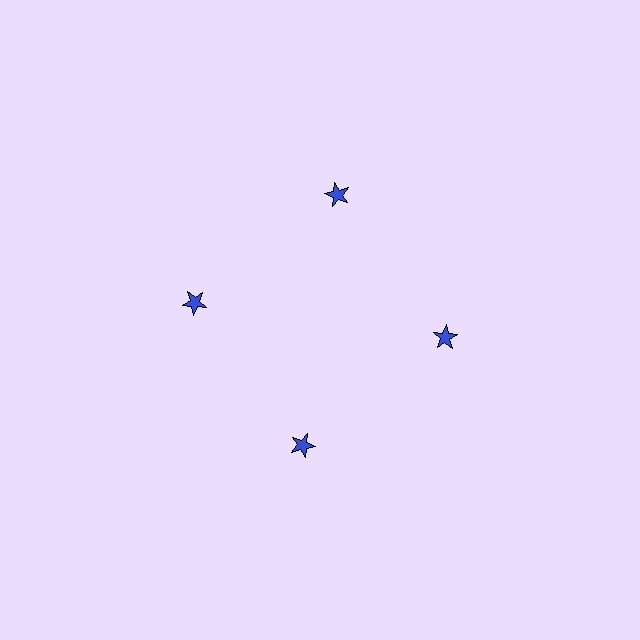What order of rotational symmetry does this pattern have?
This pattern has 4-fold rotational symmetry.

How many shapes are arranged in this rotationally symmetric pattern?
There are 4 shapes, arranged in 4 groups of 1.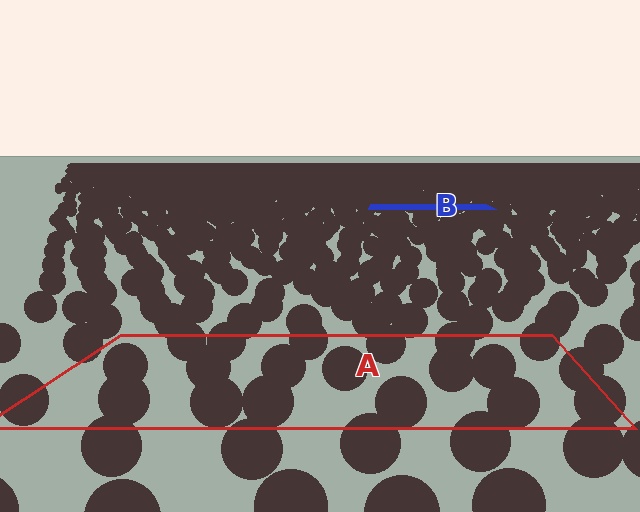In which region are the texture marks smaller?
The texture marks are smaller in region B, because it is farther away.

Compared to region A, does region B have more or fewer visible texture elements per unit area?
Region B has more texture elements per unit area — they are packed more densely because it is farther away.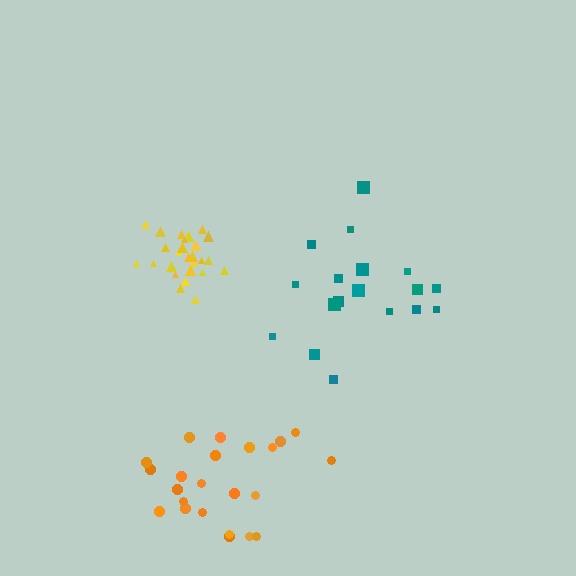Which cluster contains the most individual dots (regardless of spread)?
Yellow (26).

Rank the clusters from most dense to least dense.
yellow, orange, teal.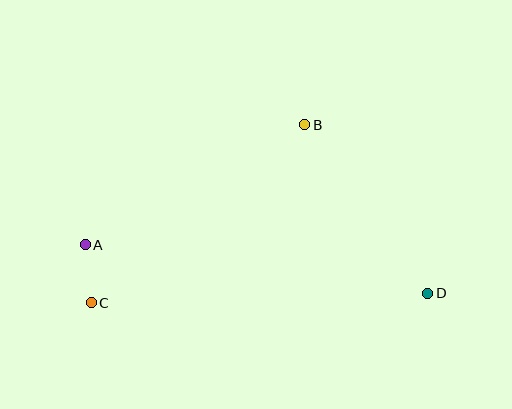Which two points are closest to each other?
Points A and C are closest to each other.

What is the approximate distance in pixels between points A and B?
The distance between A and B is approximately 250 pixels.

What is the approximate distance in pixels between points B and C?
The distance between B and C is approximately 278 pixels.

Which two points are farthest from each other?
Points A and D are farthest from each other.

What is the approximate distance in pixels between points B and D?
The distance between B and D is approximately 209 pixels.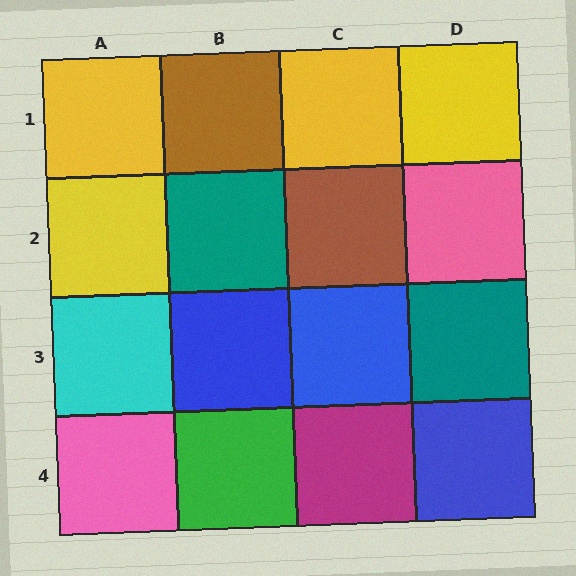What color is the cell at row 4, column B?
Green.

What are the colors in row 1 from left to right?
Yellow, brown, yellow, yellow.